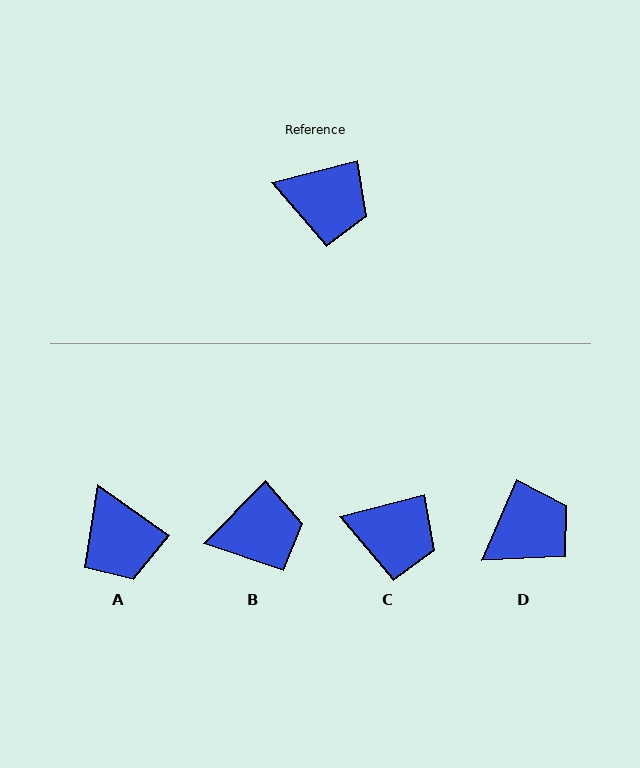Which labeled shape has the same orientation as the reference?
C.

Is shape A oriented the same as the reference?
No, it is off by about 49 degrees.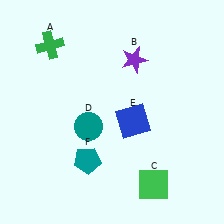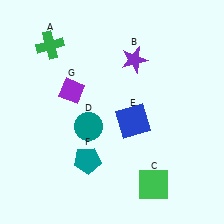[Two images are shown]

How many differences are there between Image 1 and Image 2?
There is 1 difference between the two images.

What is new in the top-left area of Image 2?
A purple diamond (G) was added in the top-left area of Image 2.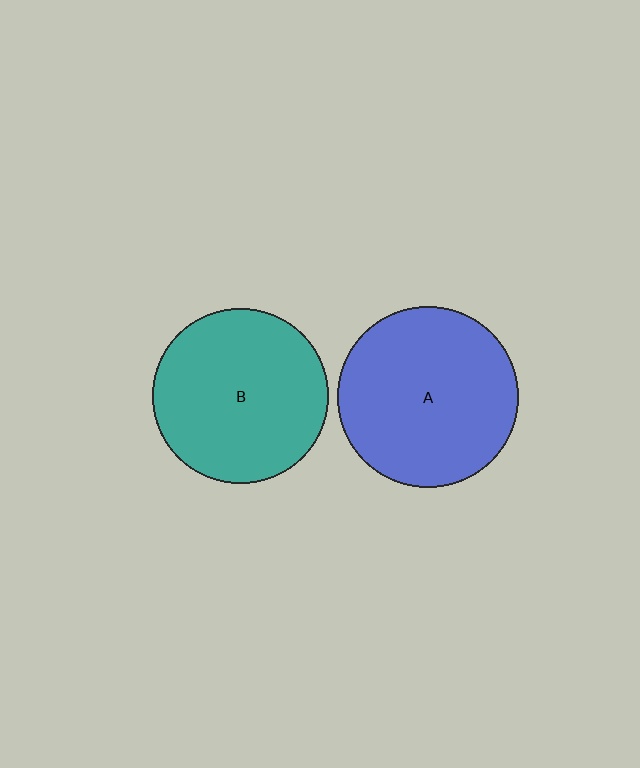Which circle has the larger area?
Circle A (blue).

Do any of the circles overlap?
No, none of the circles overlap.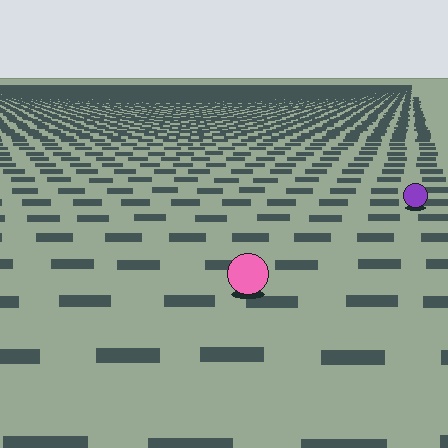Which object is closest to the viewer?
The pink circle is closest. The texture marks near it are larger and more spread out.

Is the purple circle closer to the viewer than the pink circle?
No. The pink circle is closer — you can tell from the texture gradient: the ground texture is coarser near it.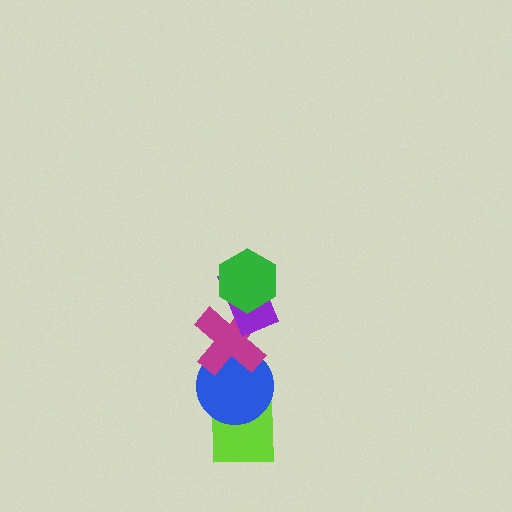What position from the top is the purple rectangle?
The purple rectangle is 2nd from the top.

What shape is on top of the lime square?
The blue circle is on top of the lime square.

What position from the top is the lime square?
The lime square is 5th from the top.